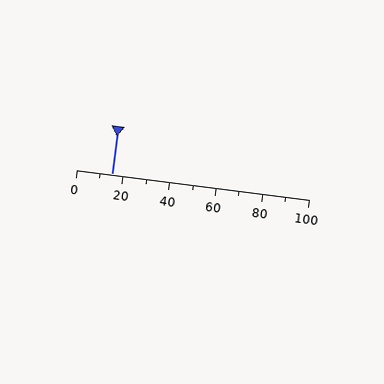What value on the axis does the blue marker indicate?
The marker indicates approximately 15.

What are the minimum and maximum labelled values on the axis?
The axis runs from 0 to 100.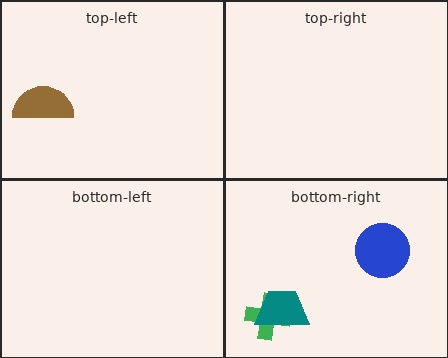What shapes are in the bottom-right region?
The green cross, the teal trapezoid, the blue circle.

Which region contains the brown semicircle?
The top-left region.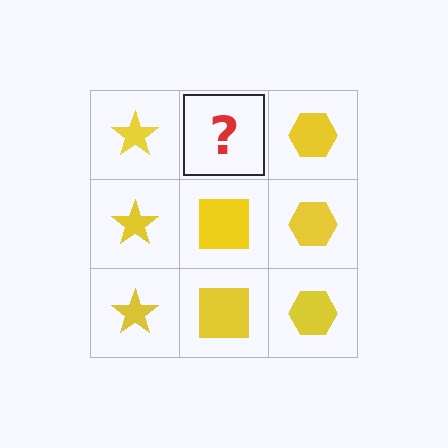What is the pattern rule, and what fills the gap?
The rule is that each column has a consistent shape. The gap should be filled with a yellow square.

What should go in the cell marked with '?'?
The missing cell should contain a yellow square.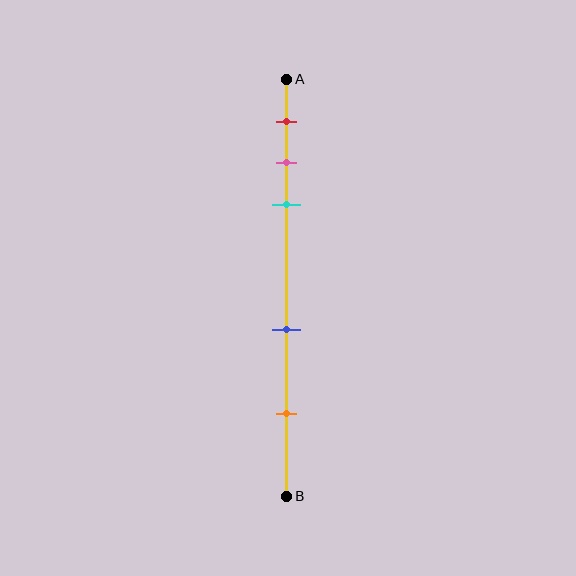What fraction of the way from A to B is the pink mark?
The pink mark is approximately 20% (0.2) of the way from A to B.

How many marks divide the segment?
There are 5 marks dividing the segment.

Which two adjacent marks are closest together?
The pink and cyan marks are the closest adjacent pair.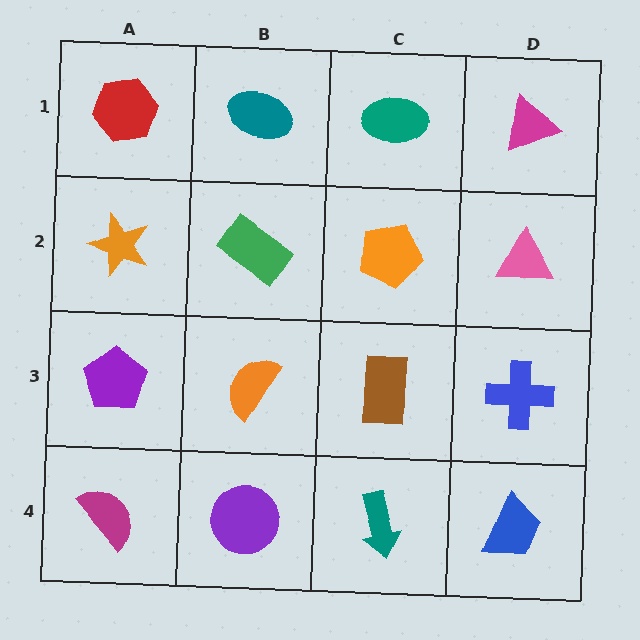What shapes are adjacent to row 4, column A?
A purple pentagon (row 3, column A), a purple circle (row 4, column B).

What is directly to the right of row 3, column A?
An orange semicircle.